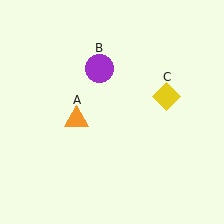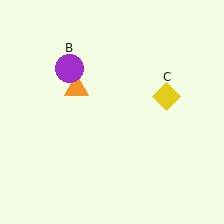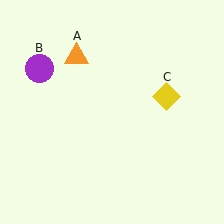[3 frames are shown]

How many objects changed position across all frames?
2 objects changed position: orange triangle (object A), purple circle (object B).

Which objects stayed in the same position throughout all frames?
Yellow diamond (object C) remained stationary.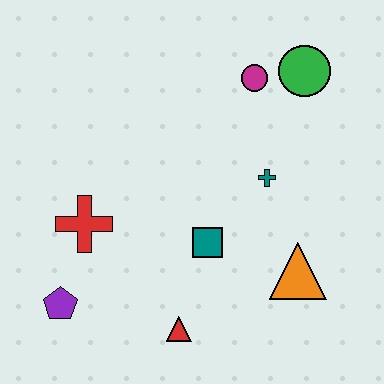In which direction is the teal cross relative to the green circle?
The teal cross is below the green circle.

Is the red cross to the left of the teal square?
Yes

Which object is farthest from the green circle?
The purple pentagon is farthest from the green circle.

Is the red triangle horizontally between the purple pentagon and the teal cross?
Yes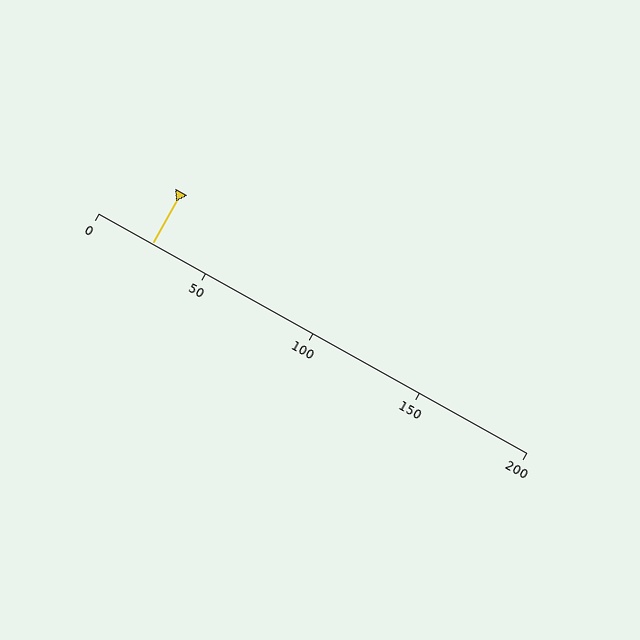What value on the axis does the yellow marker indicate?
The marker indicates approximately 25.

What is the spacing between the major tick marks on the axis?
The major ticks are spaced 50 apart.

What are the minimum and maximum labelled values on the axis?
The axis runs from 0 to 200.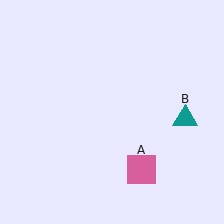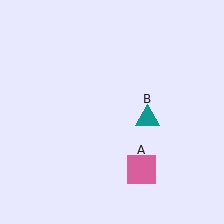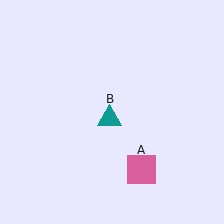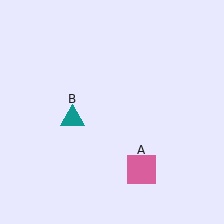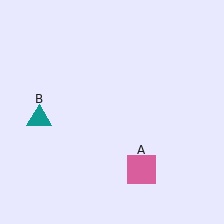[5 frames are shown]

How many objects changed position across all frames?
1 object changed position: teal triangle (object B).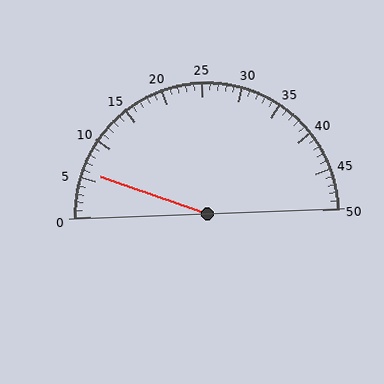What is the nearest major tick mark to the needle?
The nearest major tick mark is 5.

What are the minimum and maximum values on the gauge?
The gauge ranges from 0 to 50.